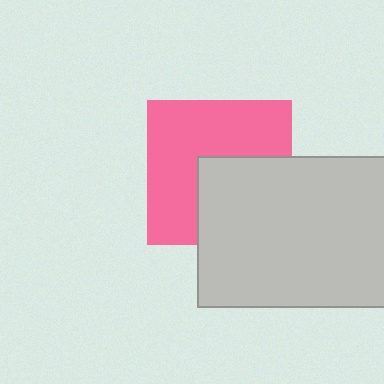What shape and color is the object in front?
The object in front is a light gray rectangle.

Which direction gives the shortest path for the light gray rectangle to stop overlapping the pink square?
Moving toward the lower-right gives the shortest separation.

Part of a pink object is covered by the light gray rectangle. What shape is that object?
It is a square.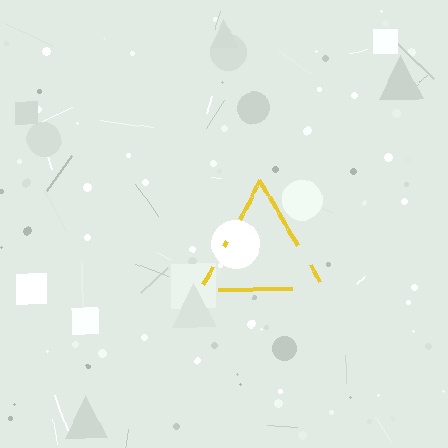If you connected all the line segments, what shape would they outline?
They would outline a triangle.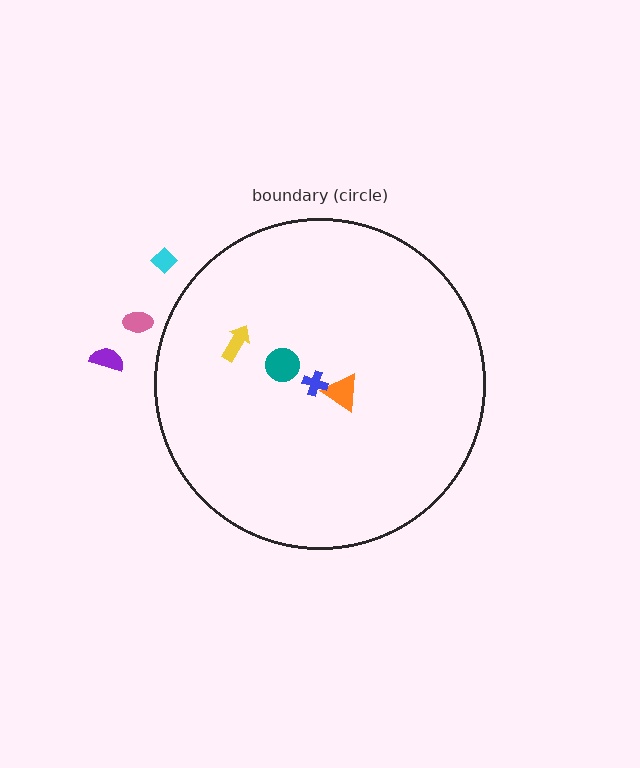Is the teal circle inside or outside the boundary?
Inside.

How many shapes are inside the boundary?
4 inside, 3 outside.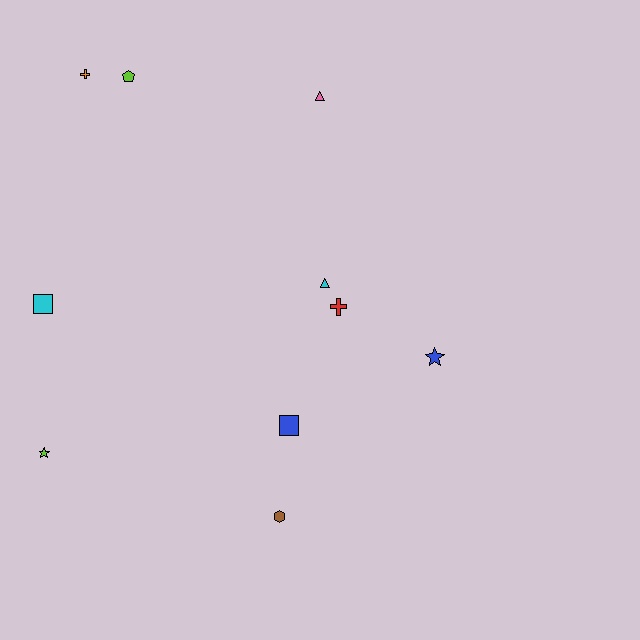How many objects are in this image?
There are 10 objects.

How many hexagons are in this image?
There is 1 hexagon.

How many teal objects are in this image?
There are no teal objects.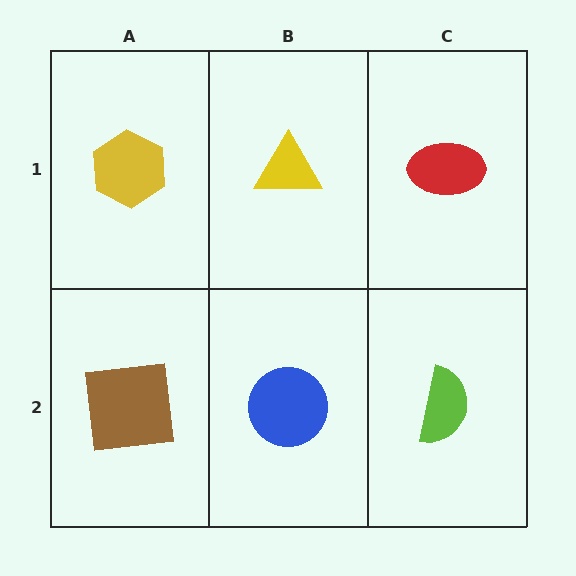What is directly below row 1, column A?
A brown square.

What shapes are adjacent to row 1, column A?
A brown square (row 2, column A), a yellow triangle (row 1, column B).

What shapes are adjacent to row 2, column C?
A red ellipse (row 1, column C), a blue circle (row 2, column B).